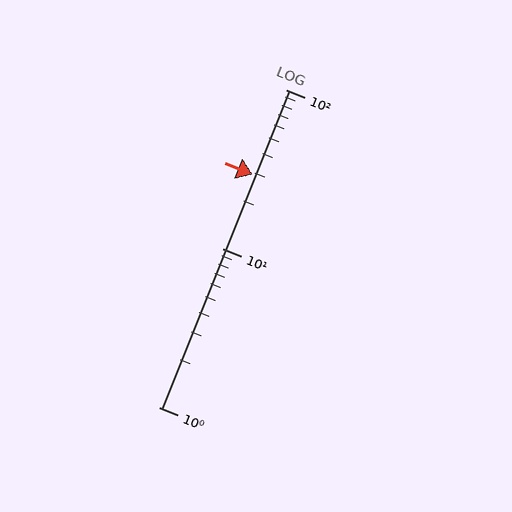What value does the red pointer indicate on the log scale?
The pointer indicates approximately 29.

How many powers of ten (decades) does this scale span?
The scale spans 2 decades, from 1 to 100.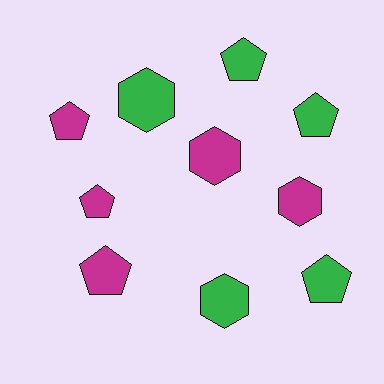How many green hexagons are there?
There are 2 green hexagons.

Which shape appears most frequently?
Pentagon, with 6 objects.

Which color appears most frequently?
Magenta, with 5 objects.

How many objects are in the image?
There are 10 objects.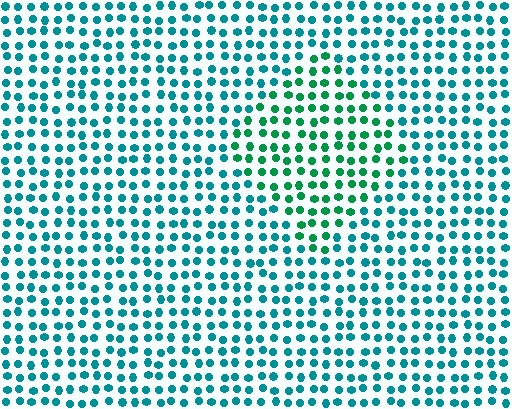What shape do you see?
I see a diamond.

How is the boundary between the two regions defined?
The boundary is defined purely by a slight shift in hue (about 34 degrees). Spacing, size, and orientation are identical on both sides.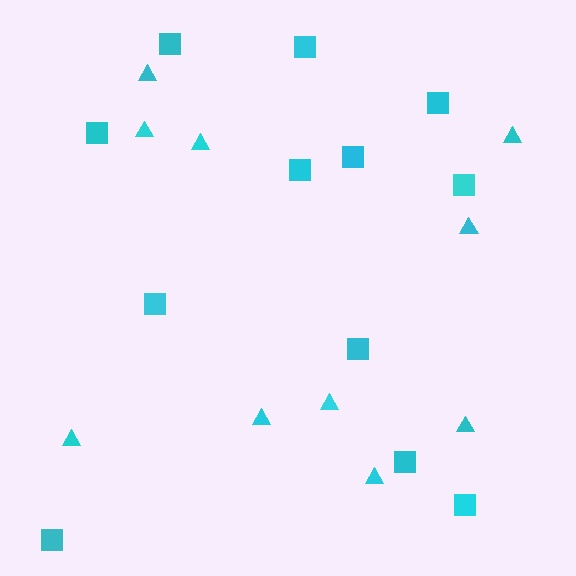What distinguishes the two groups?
There are 2 groups: one group of squares (12) and one group of triangles (10).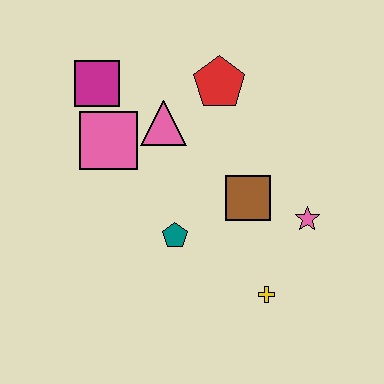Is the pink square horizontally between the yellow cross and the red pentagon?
No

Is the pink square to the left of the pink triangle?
Yes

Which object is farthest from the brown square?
The magenta square is farthest from the brown square.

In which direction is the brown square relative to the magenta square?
The brown square is to the right of the magenta square.